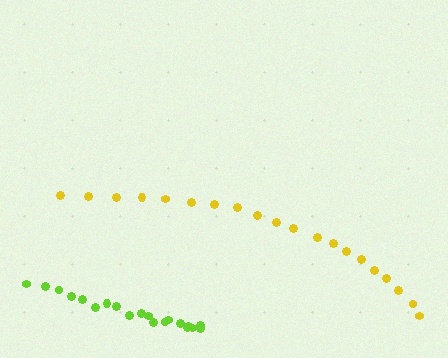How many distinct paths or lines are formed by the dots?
There are 2 distinct paths.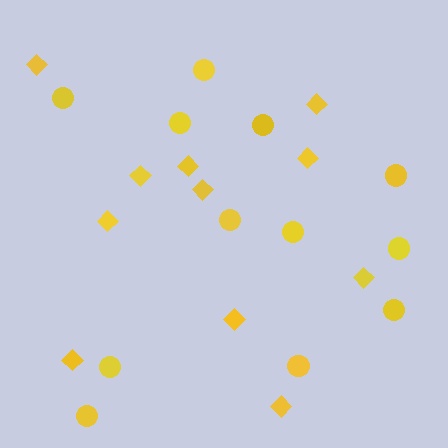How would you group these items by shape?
There are 2 groups: one group of circles (12) and one group of diamonds (11).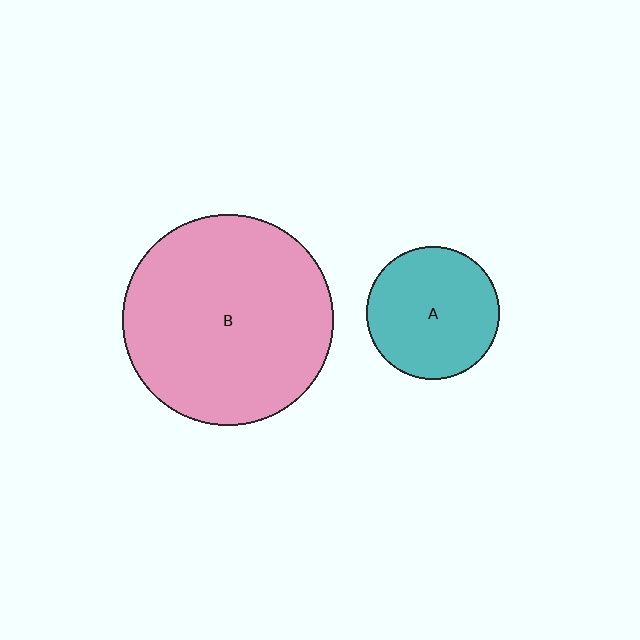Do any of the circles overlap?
No, none of the circles overlap.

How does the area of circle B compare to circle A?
Approximately 2.5 times.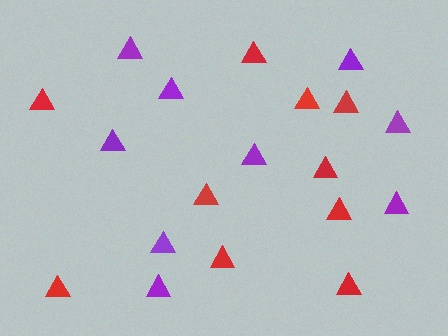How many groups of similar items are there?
There are 2 groups: one group of red triangles (10) and one group of purple triangles (9).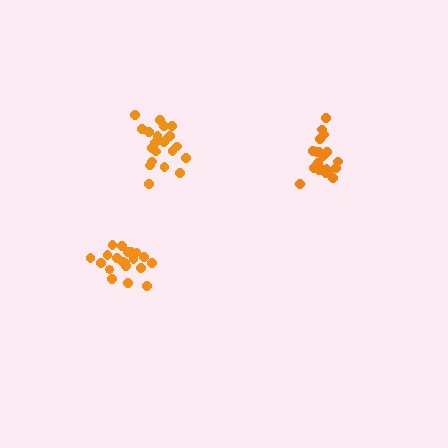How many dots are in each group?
Group 1: 20 dots, Group 2: 21 dots, Group 3: 20 dots (61 total).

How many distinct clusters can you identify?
There are 3 distinct clusters.